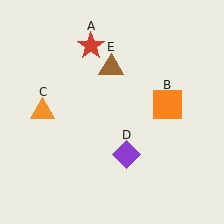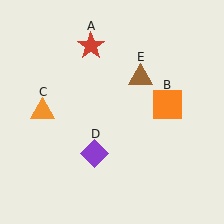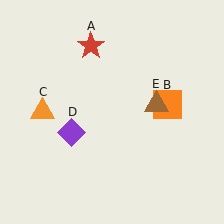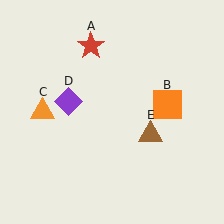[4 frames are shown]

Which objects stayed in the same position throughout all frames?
Red star (object A) and orange square (object B) and orange triangle (object C) remained stationary.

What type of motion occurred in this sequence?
The purple diamond (object D), brown triangle (object E) rotated clockwise around the center of the scene.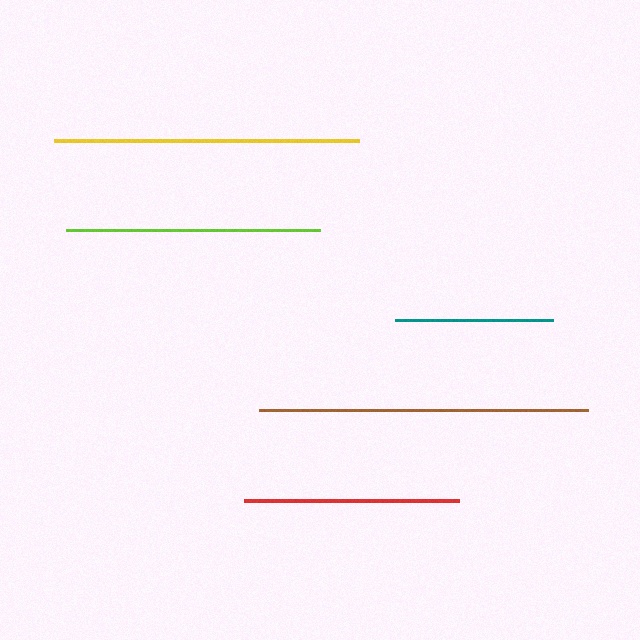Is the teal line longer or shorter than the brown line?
The brown line is longer than the teal line.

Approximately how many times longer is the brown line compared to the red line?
The brown line is approximately 1.5 times the length of the red line.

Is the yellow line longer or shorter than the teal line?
The yellow line is longer than the teal line.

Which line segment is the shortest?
The teal line is the shortest at approximately 158 pixels.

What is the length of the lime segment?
The lime segment is approximately 254 pixels long.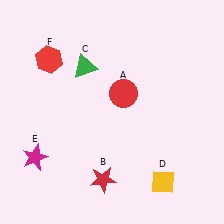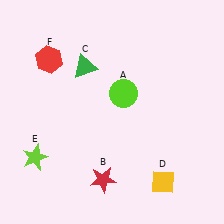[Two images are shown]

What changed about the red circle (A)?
In Image 1, A is red. In Image 2, it changed to lime.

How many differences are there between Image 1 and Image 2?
There are 2 differences between the two images.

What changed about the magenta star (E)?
In Image 1, E is magenta. In Image 2, it changed to lime.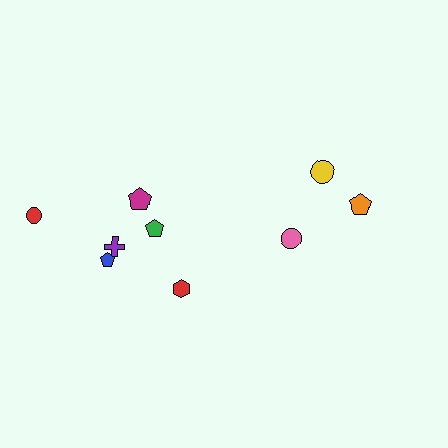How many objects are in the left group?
There are 6 objects.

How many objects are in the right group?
There are 3 objects.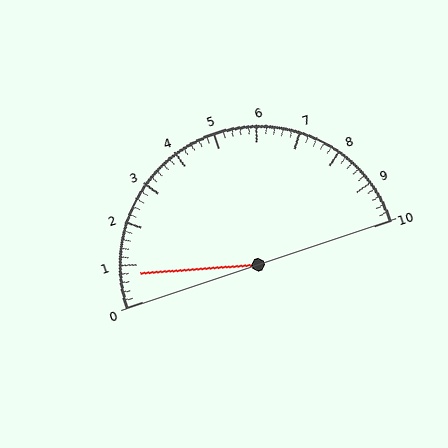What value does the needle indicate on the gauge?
The needle indicates approximately 0.8.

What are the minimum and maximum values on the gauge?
The gauge ranges from 0 to 10.